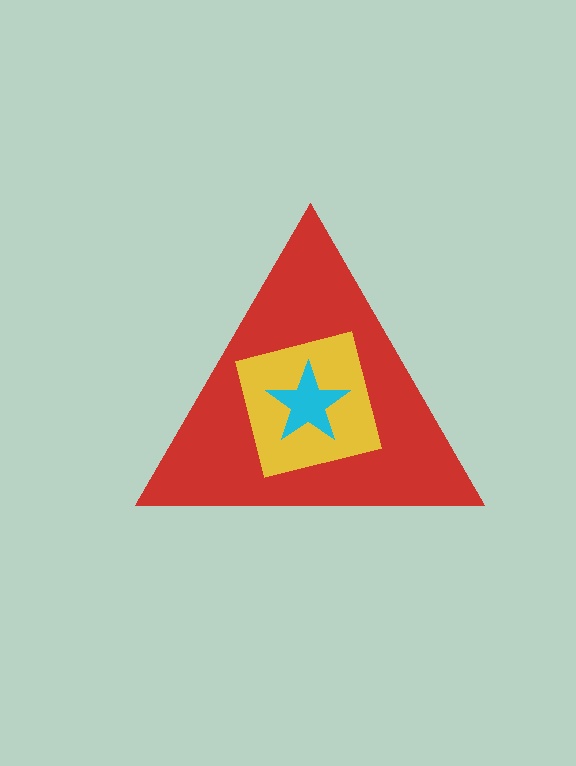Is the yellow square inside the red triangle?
Yes.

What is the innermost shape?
The cyan star.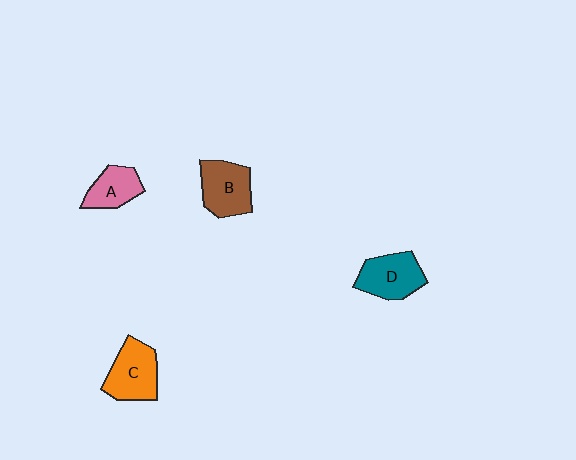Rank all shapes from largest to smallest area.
From largest to smallest: C (orange), B (brown), D (teal), A (pink).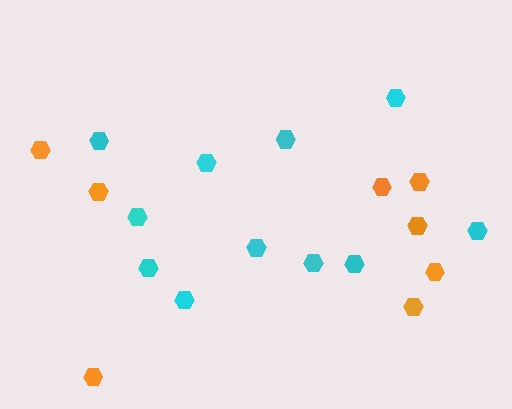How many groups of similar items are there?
There are 2 groups: one group of cyan hexagons (11) and one group of orange hexagons (8).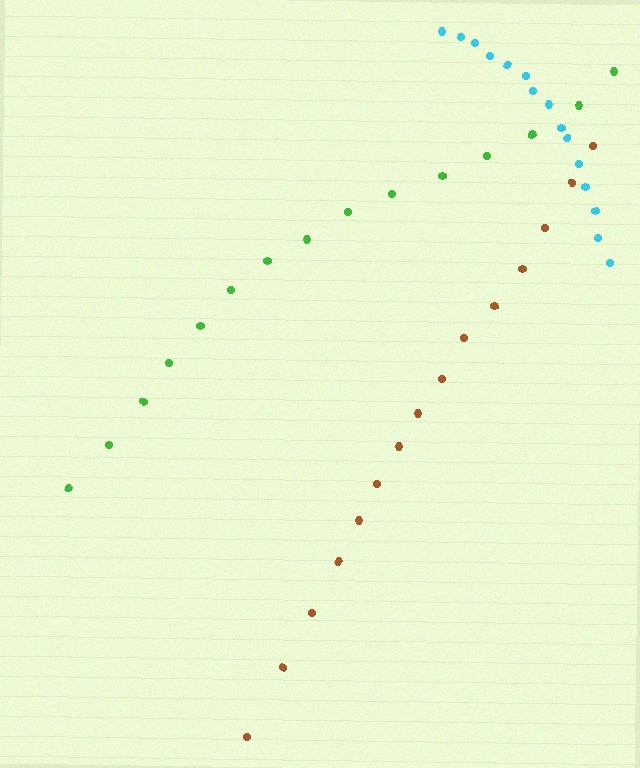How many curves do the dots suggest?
There are 3 distinct paths.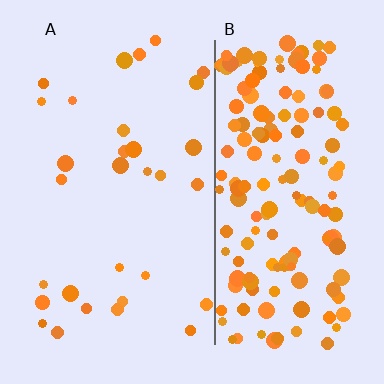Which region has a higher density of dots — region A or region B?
B (the right).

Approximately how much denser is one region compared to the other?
Approximately 5.1× — region B over region A.